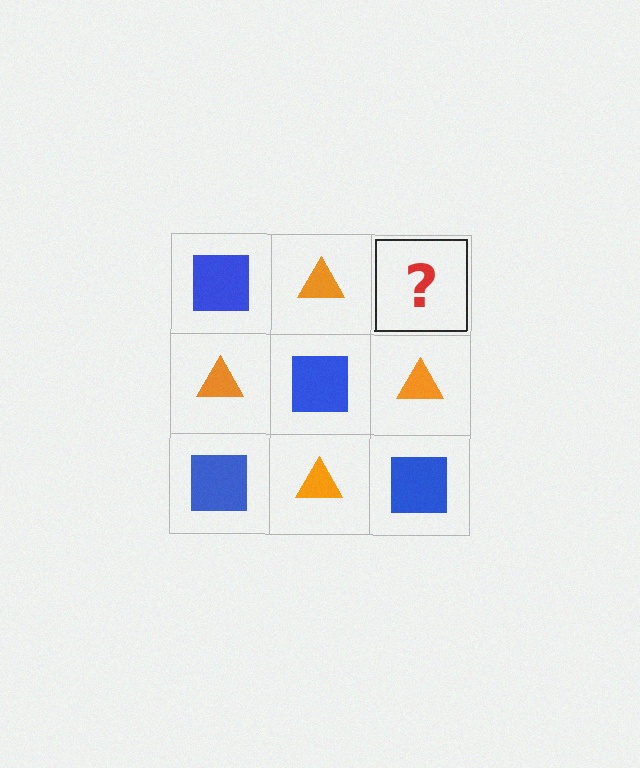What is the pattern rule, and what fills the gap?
The rule is that it alternates blue square and orange triangle in a checkerboard pattern. The gap should be filled with a blue square.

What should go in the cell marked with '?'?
The missing cell should contain a blue square.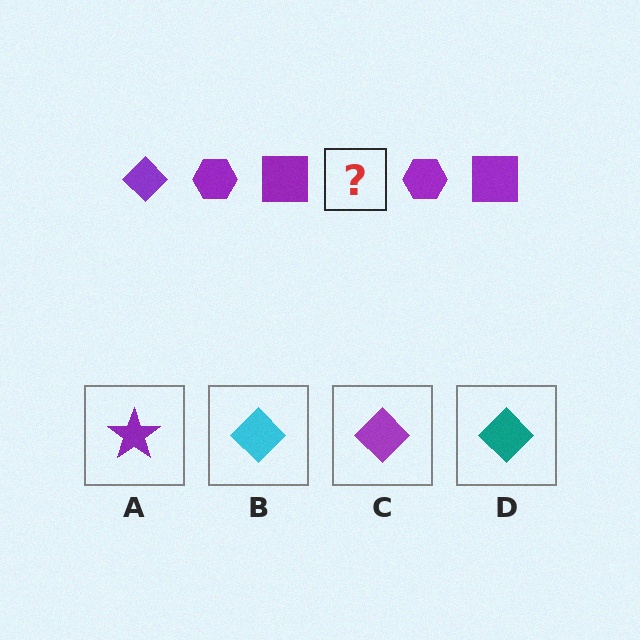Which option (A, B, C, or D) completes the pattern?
C.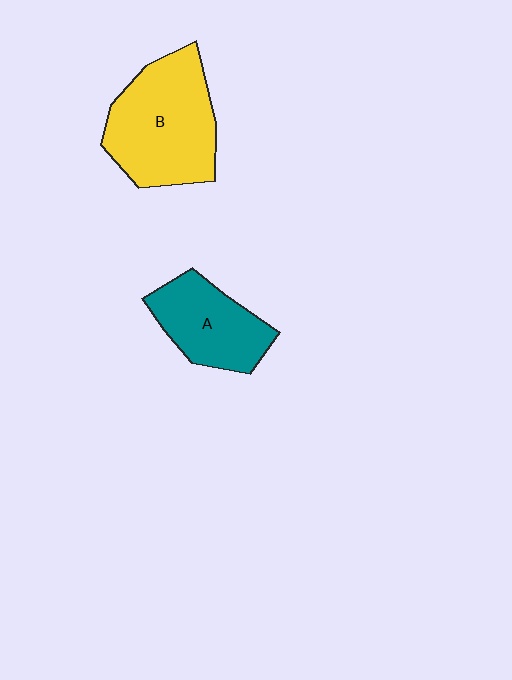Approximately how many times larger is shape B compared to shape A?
Approximately 1.5 times.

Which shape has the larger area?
Shape B (yellow).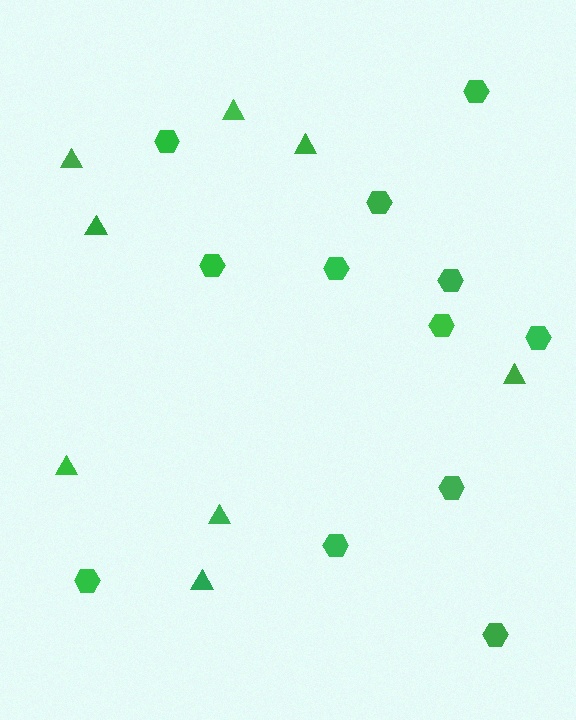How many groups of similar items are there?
There are 2 groups: one group of triangles (8) and one group of hexagons (12).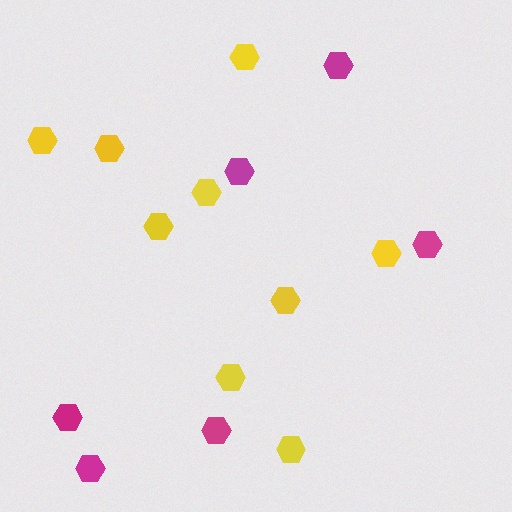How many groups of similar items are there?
There are 2 groups: one group of magenta hexagons (6) and one group of yellow hexagons (9).